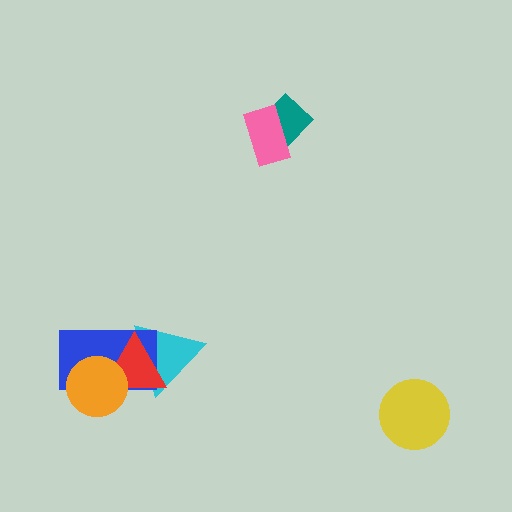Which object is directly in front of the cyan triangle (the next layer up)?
The blue rectangle is directly in front of the cyan triangle.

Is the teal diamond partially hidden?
Yes, it is partially covered by another shape.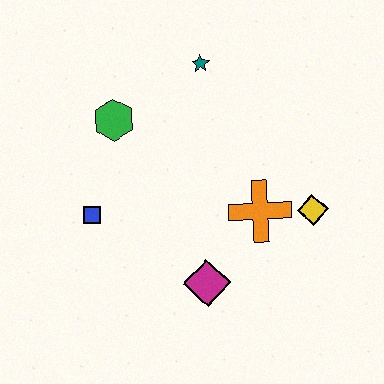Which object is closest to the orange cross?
The yellow diamond is closest to the orange cross.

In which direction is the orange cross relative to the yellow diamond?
The orange cross is to the left of the yellow diamond.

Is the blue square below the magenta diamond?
No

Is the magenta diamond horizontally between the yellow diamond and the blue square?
Yes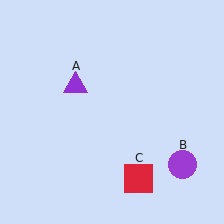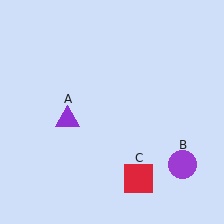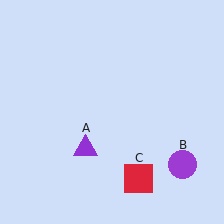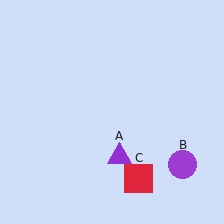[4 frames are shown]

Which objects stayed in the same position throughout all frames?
Purple circle (object B) and red square (object C) remained stationary.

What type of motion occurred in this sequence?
The purple triangle (object A) rotated counterclockwise around the center of the scene.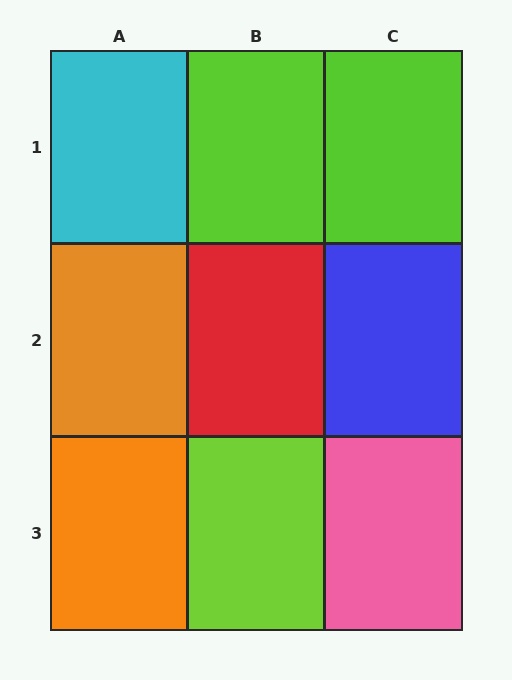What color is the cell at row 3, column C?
Pink.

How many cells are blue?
1 cell is blue.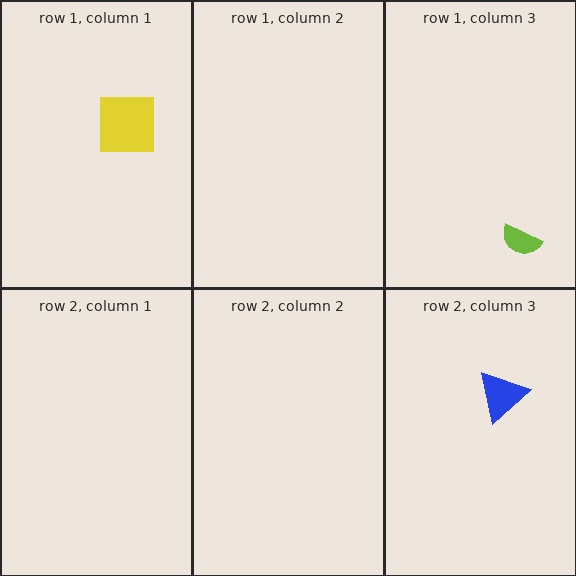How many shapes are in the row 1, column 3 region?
1.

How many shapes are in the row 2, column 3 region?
1.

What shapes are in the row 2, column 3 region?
The blue triangle.